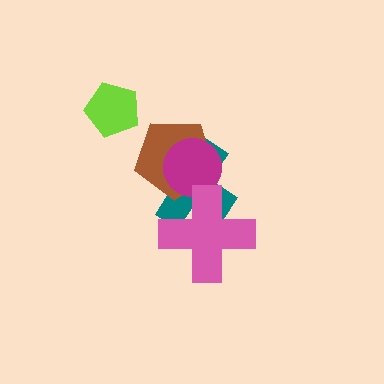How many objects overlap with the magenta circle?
3 objects overlap with the magenta circle.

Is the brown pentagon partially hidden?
Yes, it is partially covered by another shape.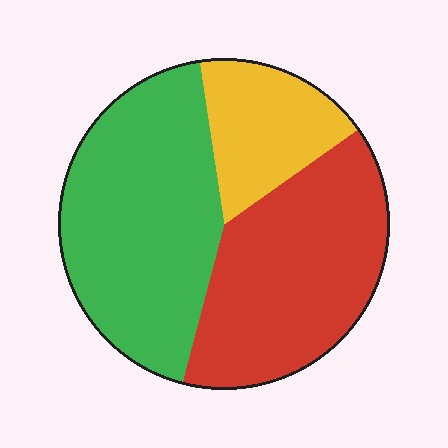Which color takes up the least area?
Yellow, at roughly 20%.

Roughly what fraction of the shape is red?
Red covers roughly 40% of the shape.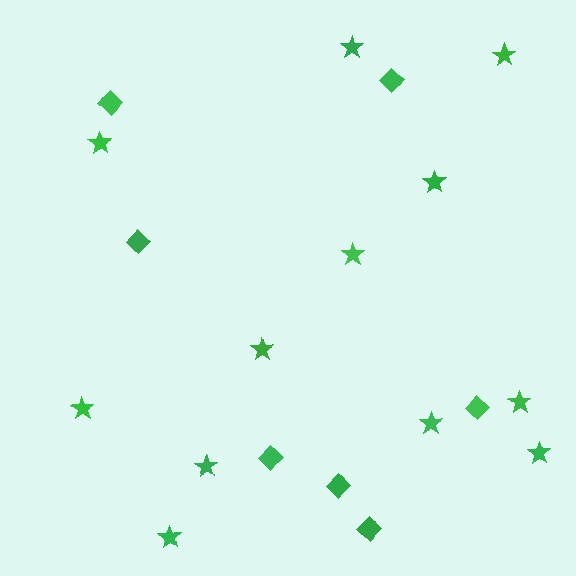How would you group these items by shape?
There are 2 groups: one group of diamonds (7) and one group of stars (12).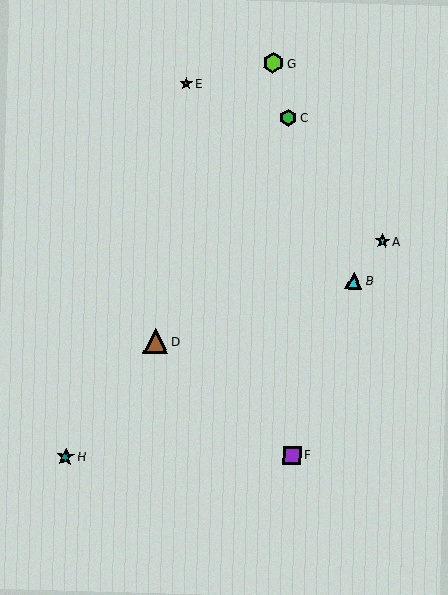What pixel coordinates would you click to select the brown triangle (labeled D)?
Click at (155, 341) to select the brown triangle D.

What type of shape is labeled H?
Shape H is a teal star.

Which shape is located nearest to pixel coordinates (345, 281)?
The cyan triangle (labeled B) at (354, 280) is nearest to that location.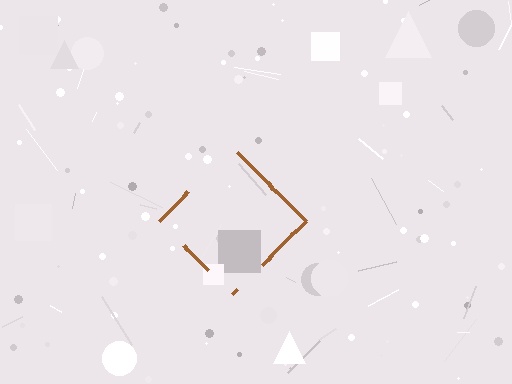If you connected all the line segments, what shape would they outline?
They would outline a diamond.